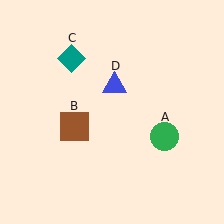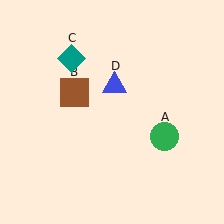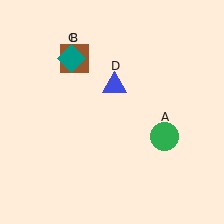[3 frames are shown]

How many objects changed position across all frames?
1 object changed position: brown square (object B).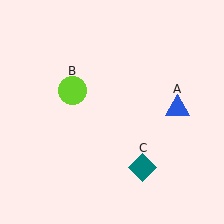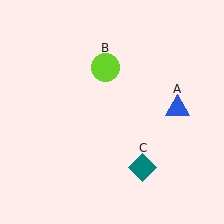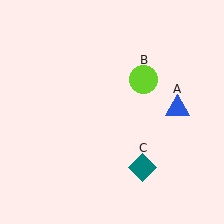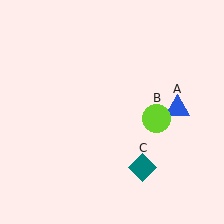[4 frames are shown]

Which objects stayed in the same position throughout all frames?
Blue triangle (object A) and teal diamond (object C) remained stationary.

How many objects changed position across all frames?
1 object changed position: lime circle (object B).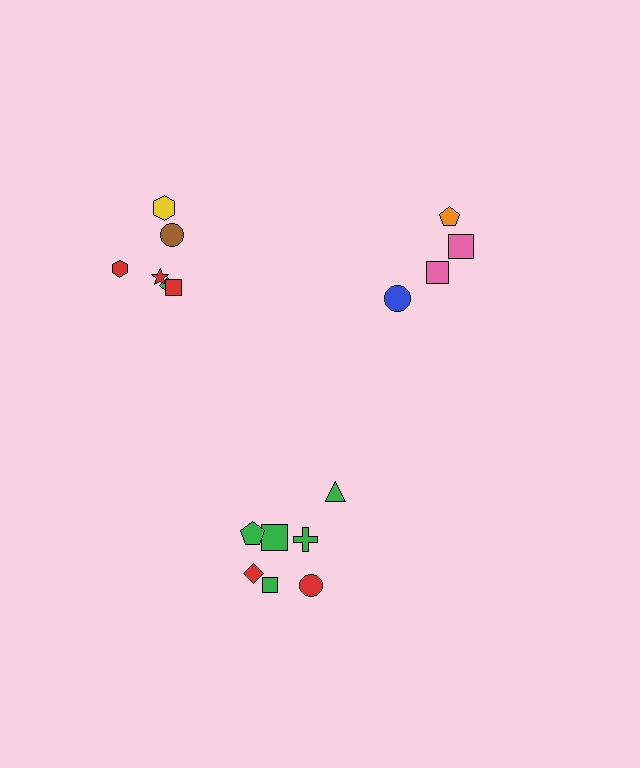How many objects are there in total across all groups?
There are 17 objects.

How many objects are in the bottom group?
There are 7 objects.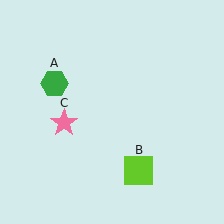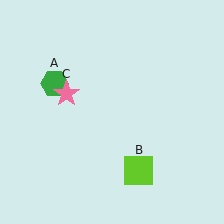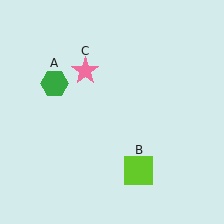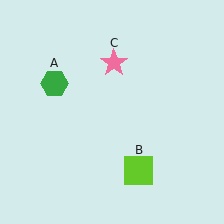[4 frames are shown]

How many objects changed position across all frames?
1 object changed position: pink star (object C).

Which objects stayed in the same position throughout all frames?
Green hexagon (object A) and lime square (object B) remained stationary.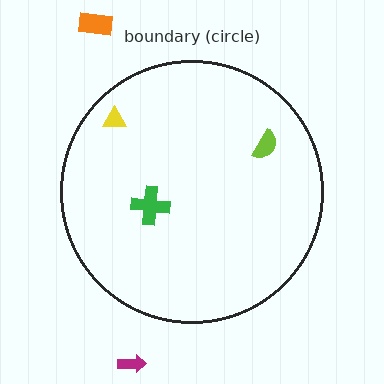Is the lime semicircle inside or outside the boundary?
Inside.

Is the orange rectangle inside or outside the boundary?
Outside.